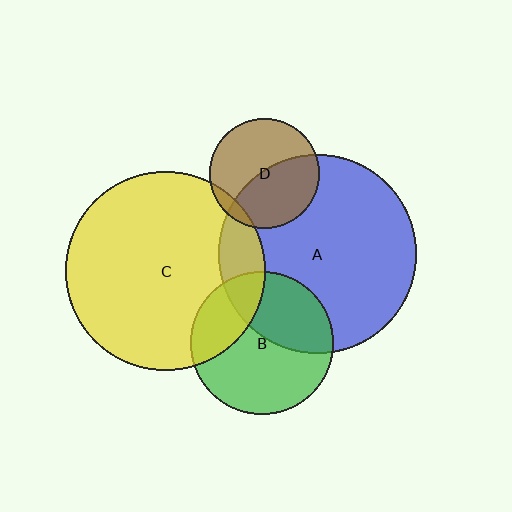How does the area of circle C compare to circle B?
Approximately 2.0 times.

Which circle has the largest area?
Circle C (yellow).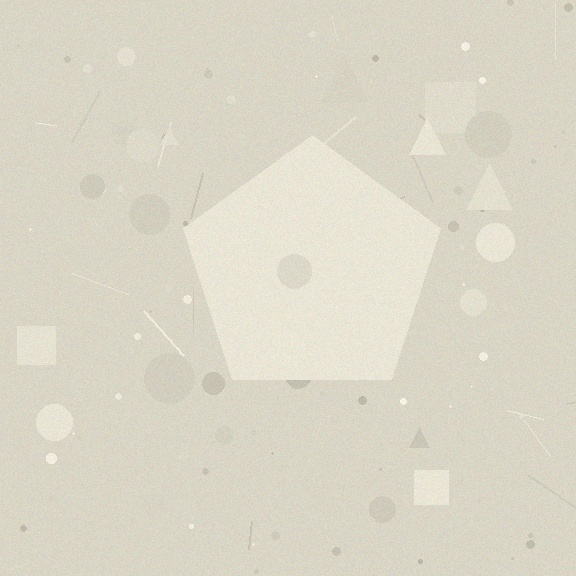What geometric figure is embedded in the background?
A pentagon is embedded in the background.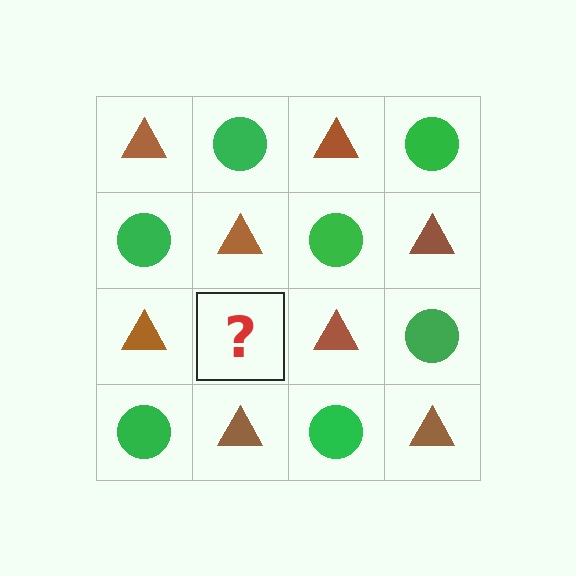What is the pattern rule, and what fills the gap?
The rule is that it alternates brown triangle and green circle in a checkerboard pattern. The gap should be filled with a green circle.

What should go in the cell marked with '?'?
The missing cell should contain a green circle.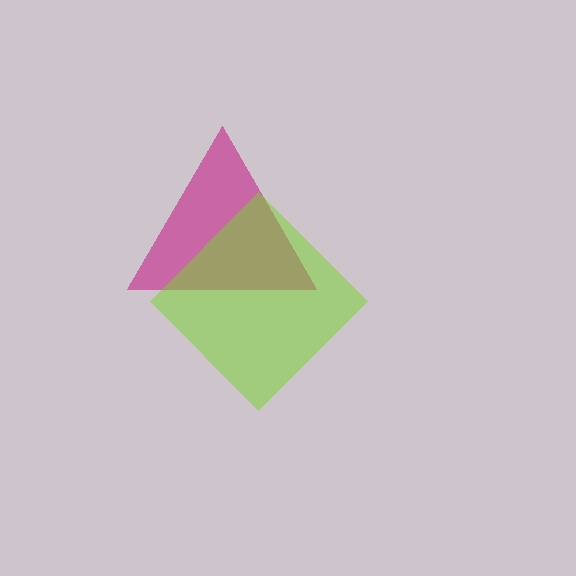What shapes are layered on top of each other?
The layered shapes are: a magenta triangle, a lime diamond.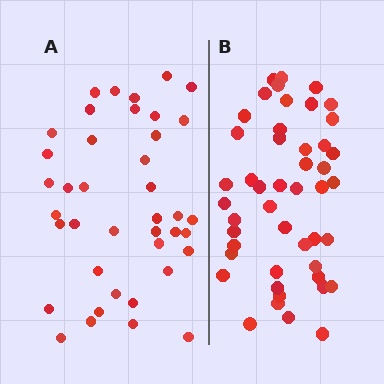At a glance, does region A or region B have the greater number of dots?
Region B (the right region) has more dots.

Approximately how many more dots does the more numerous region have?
Region B has roughly 8 or so more dots than region A.